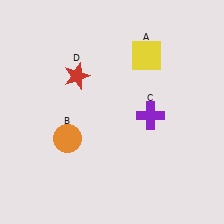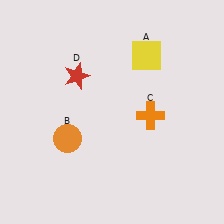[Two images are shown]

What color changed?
The cross (C) changed from purple in Image 1 to orange in Image 2.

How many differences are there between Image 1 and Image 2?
There is 1 difference between the two images.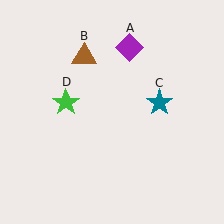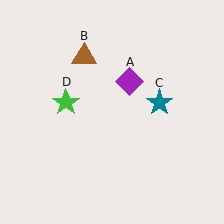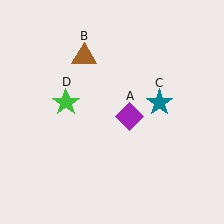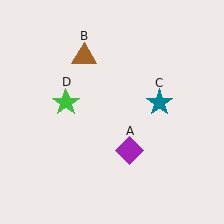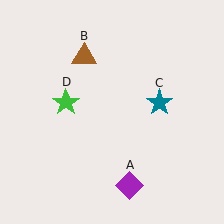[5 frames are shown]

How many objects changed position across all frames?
1 object changed position: purple diamond (object A).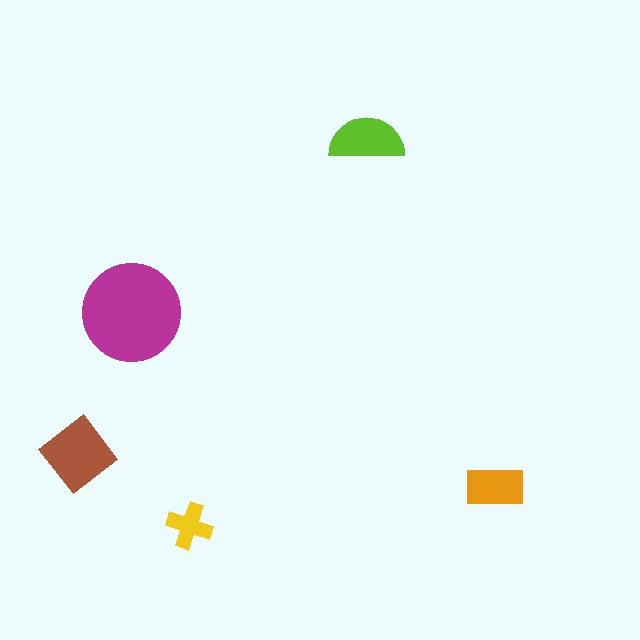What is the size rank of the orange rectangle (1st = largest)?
4th.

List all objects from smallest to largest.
The yellow cross, the orange rectangle, the lime semicircle, the brown diamond, the magenta circle.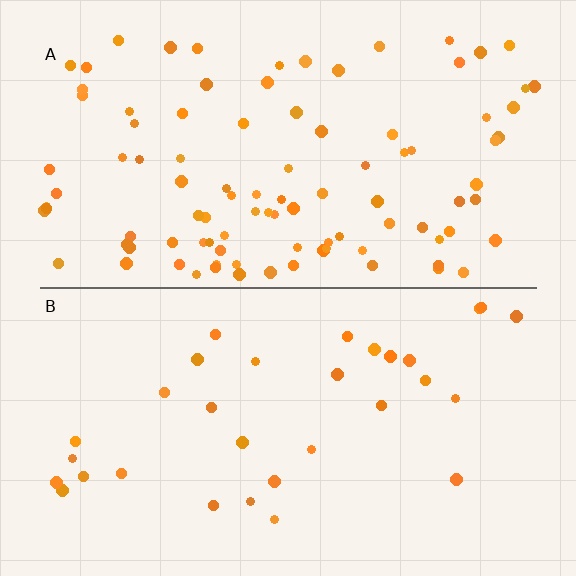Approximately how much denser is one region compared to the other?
Approximately 3.2× — region A over region B.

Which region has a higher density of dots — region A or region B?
A (the top).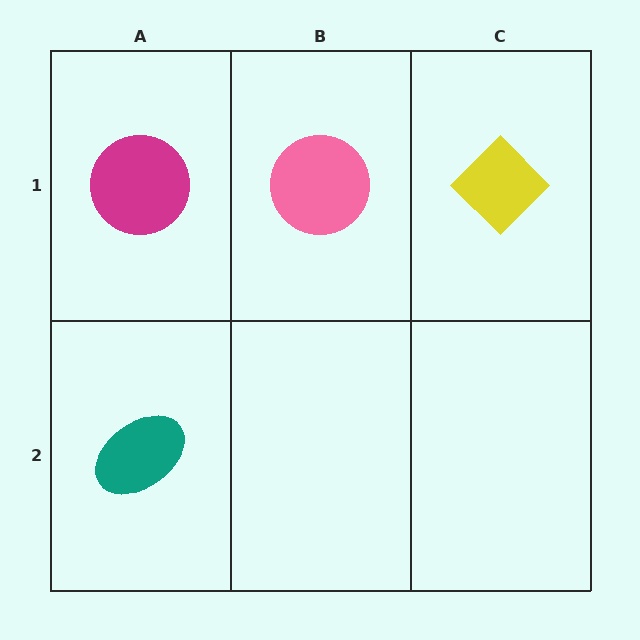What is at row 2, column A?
A teal ellipse.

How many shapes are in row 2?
1 shape.